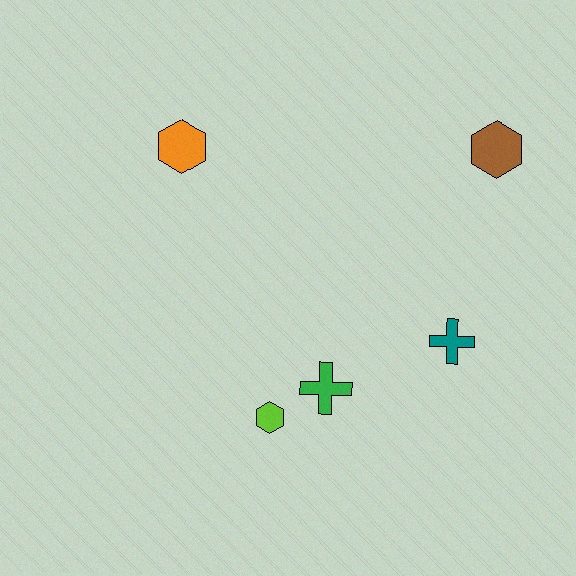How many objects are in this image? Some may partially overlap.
There are 5 objects.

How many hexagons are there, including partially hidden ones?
There are 3 hexagons.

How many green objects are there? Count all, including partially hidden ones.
There is 1 green object.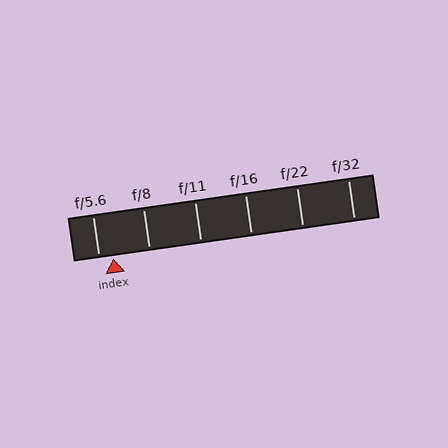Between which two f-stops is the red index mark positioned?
The index mark is between f/5.6 and f/8.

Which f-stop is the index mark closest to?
The index mark is closest to f/5.6.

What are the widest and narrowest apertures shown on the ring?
The widest aperture shown is f/5.6 and the narrowest is f/32.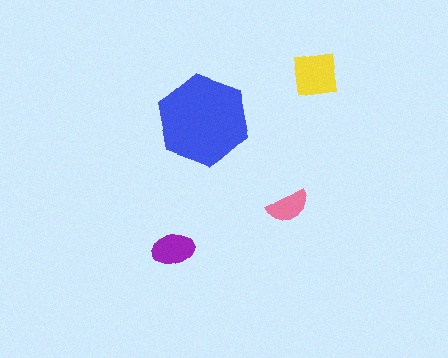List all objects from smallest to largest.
The pink semicircle, the purple ellipse, the yellow square, the blue hexagon.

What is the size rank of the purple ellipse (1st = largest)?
3rd.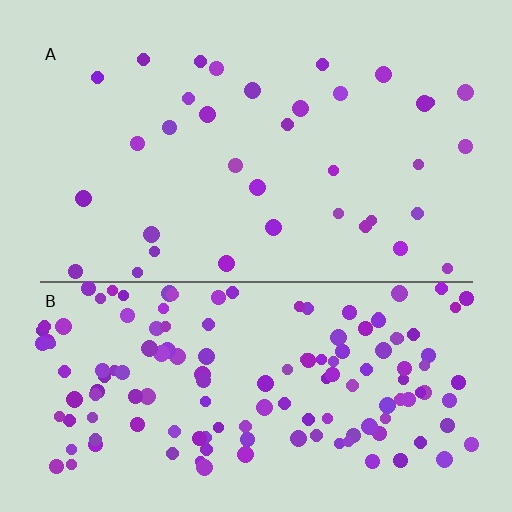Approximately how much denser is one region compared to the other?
Approximately 4.1× — region B over region A.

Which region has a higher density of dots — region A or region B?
B (the bottom).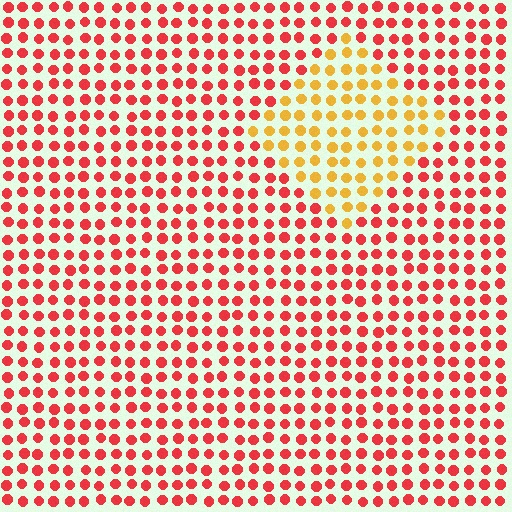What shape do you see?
I see a diamond.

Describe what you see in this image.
The image is filled with small red elements in a uniform arrangement. A diamond-shaped region is visible where the elements are tinted to a slightly different hue, forming a subtle color boundary.